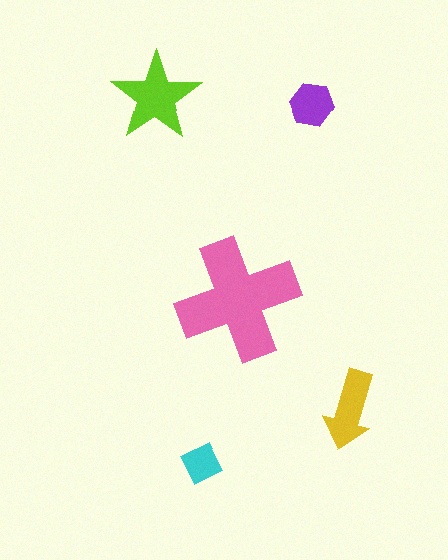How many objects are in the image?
There are 5 objects in the image.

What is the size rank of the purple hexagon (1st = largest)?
4th.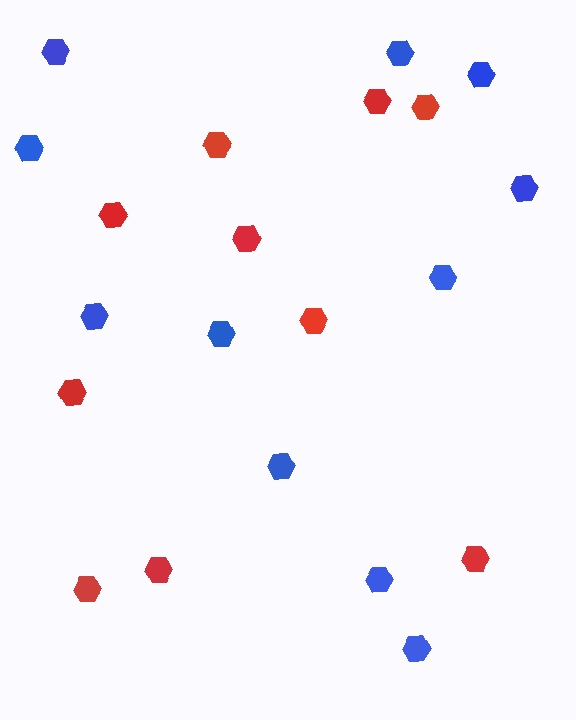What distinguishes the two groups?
There are 2 groups: one group of red hexagons (10) and one group of blue hexagons (11).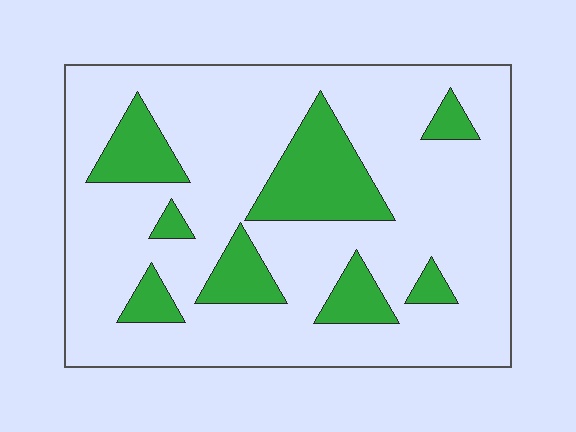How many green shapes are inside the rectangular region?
8.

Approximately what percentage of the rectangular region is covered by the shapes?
Approximately 20%.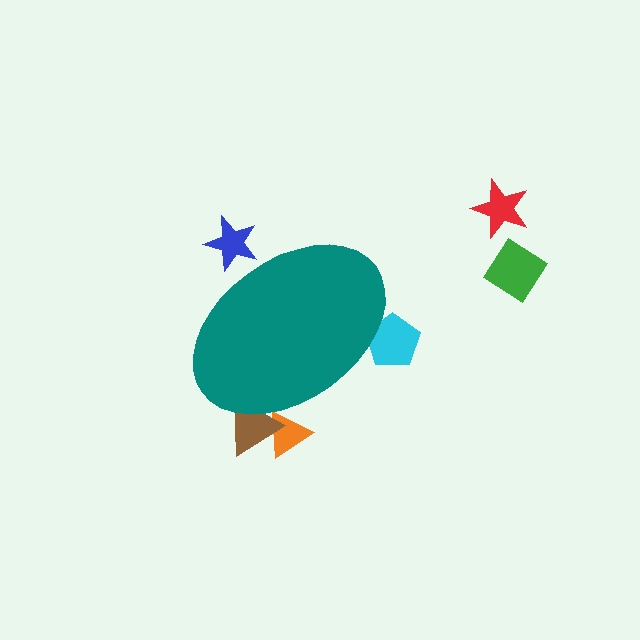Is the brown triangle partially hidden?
Yes, the brown triangle is partially hidden behind the teal ellipse.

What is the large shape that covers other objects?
A teal ellipse.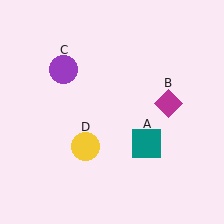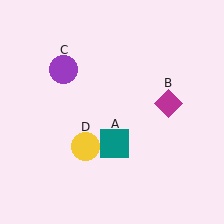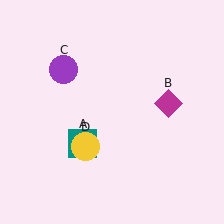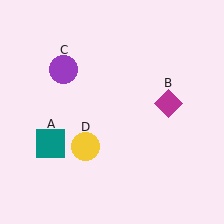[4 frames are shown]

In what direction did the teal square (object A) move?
The teal square (object A) moved left.